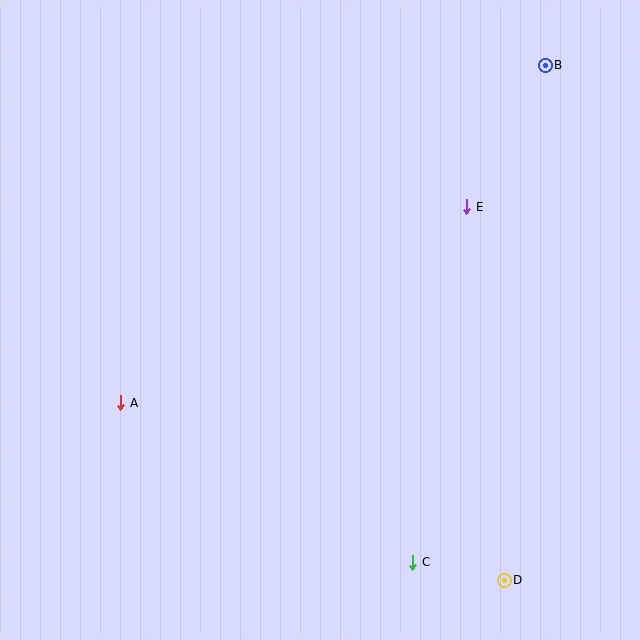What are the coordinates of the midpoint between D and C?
The midpoint between D and C is at (458, 571).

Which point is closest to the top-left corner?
Point A is closest to the top-left corner.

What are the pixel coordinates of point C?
Point C is at (413, 562).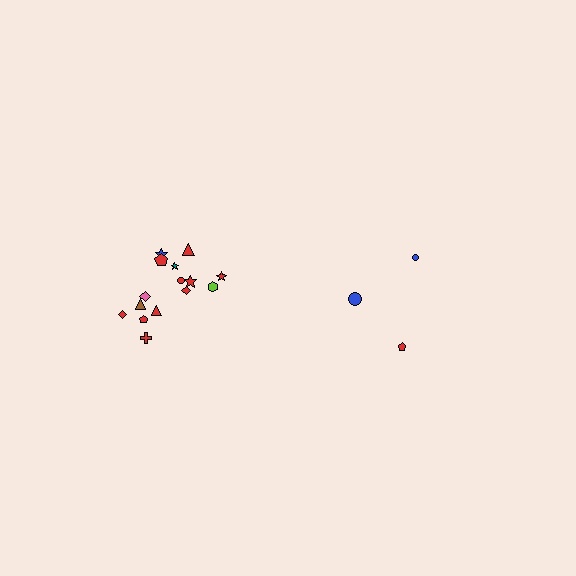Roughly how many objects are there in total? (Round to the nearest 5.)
Roughly 20 objects in total.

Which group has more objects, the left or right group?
The left group.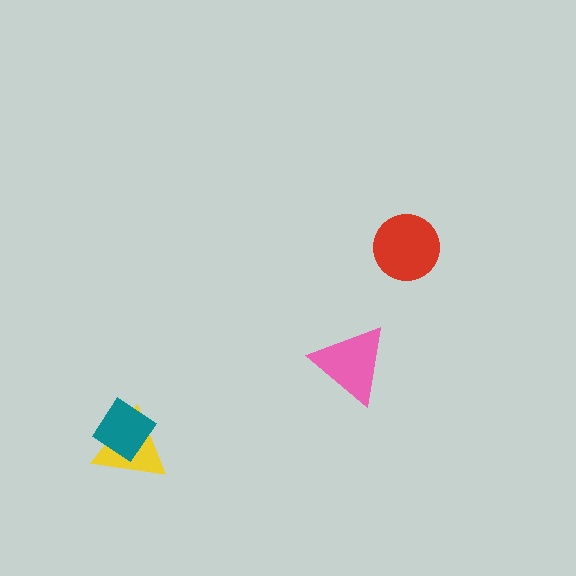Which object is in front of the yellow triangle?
The teal diamond is in front of the yellow triangle.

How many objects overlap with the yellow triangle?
1 object overlaps with the yellow triangle.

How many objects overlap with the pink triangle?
0 objects overlap with the pink triangle.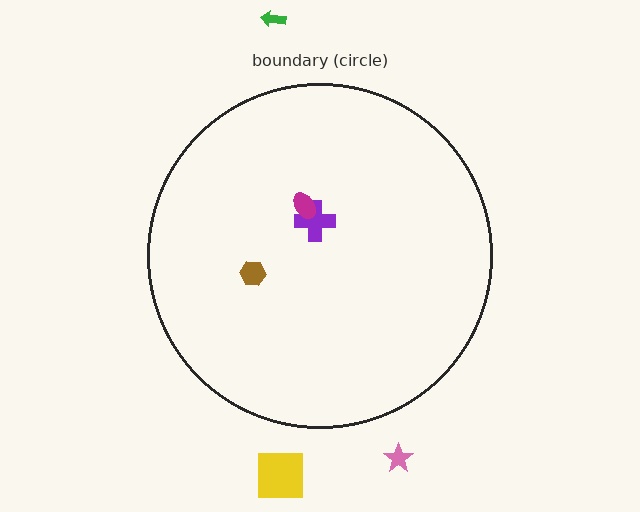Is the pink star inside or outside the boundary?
Outside.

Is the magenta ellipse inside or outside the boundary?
Inside.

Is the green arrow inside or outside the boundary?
Outside.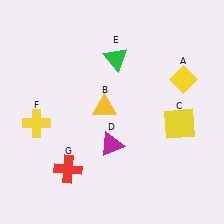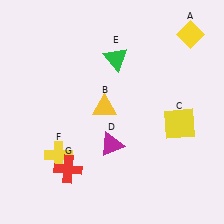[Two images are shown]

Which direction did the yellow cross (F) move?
The yellow cross (F) moved down.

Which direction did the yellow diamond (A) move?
The yellow diamond (A) moved up.